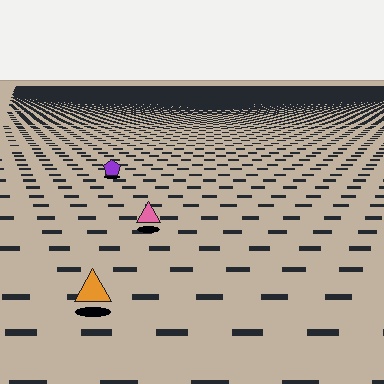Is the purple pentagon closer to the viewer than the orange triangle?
No. The orange triangle is closer — you can tell from the texture gradient: the ground texture is coarser near it.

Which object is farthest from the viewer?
The purple pentagon is farthest from the viewer. It appears smaller and the ground texture around it is denser.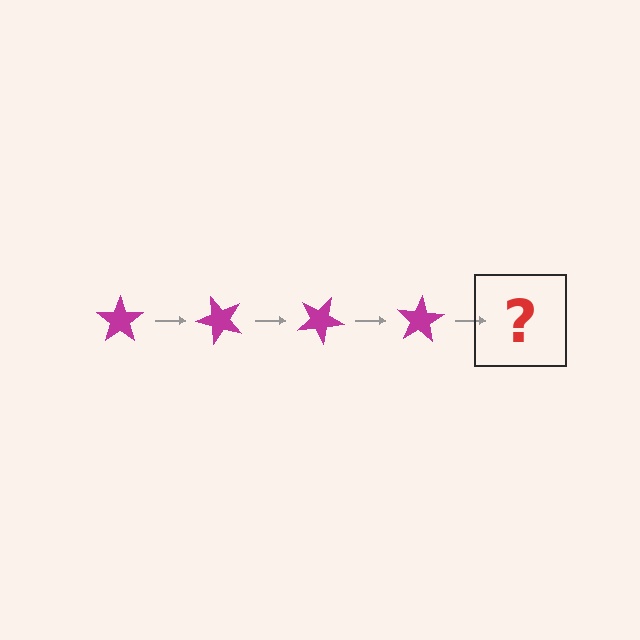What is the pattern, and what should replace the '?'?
The pattern is that the star rotates 50 degrees each step. The '?' should be a magenta star rotated 200 degrees.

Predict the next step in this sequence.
The next step is a magenta star rotated 200 degrees.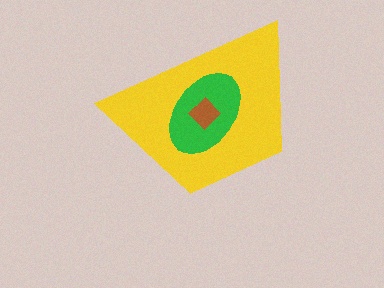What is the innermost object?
The brown diamond.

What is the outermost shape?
The yellow trapezoid.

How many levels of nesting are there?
3.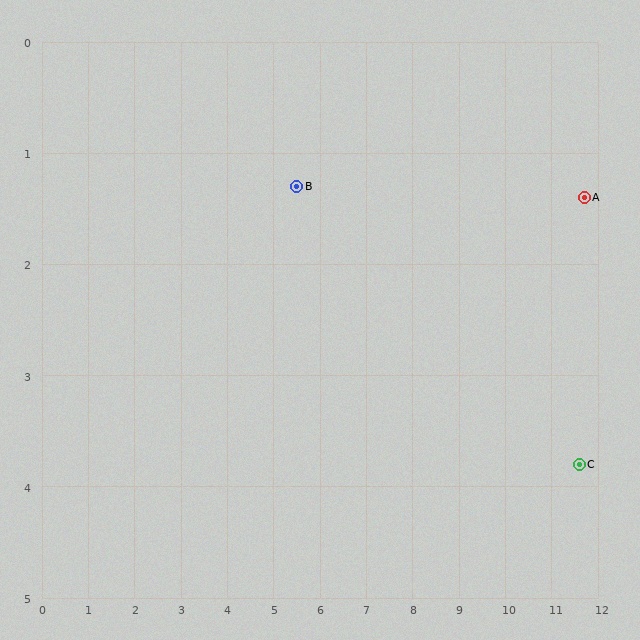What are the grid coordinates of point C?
Point C is at approximately (11.6, 3.8).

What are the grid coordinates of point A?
Point A is at approximately (11.7, 1.4).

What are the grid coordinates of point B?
Point B is at approximately (5.5, 1.3).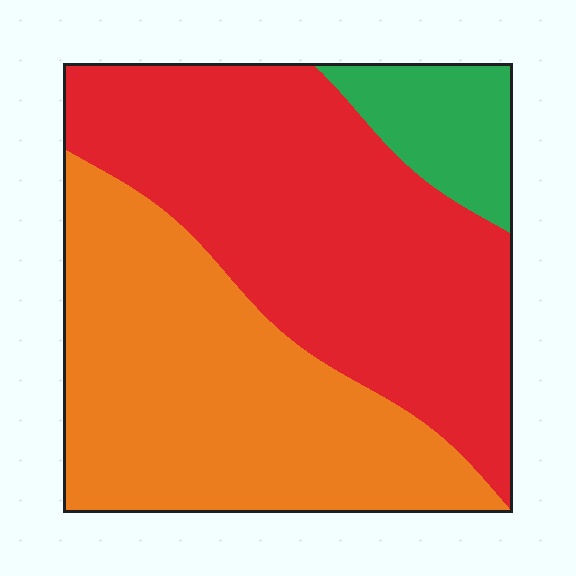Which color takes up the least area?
Green, at roughly 10%.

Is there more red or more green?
Red.